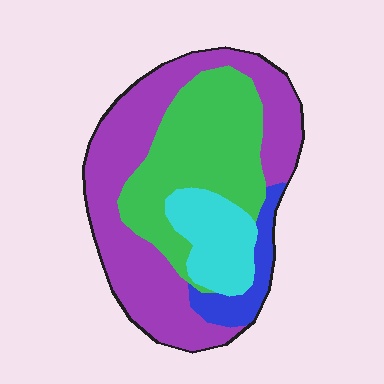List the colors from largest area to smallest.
From largest to smallest: purple, green, cyan, blue.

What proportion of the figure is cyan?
Cyan takes up about one eighth (1/8) of the figure.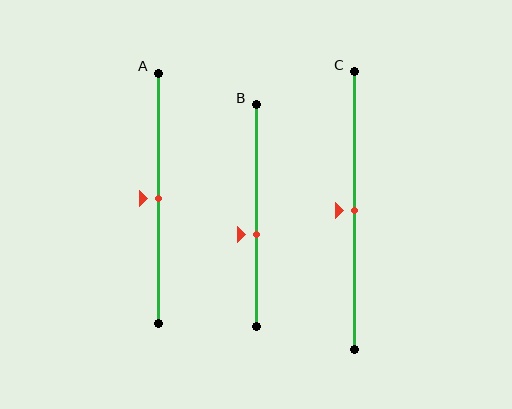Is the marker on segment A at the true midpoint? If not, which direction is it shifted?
Yes, the marker on segment A is at the true midpoint.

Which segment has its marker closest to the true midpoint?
Segment A has its marker closest to the true midpoint.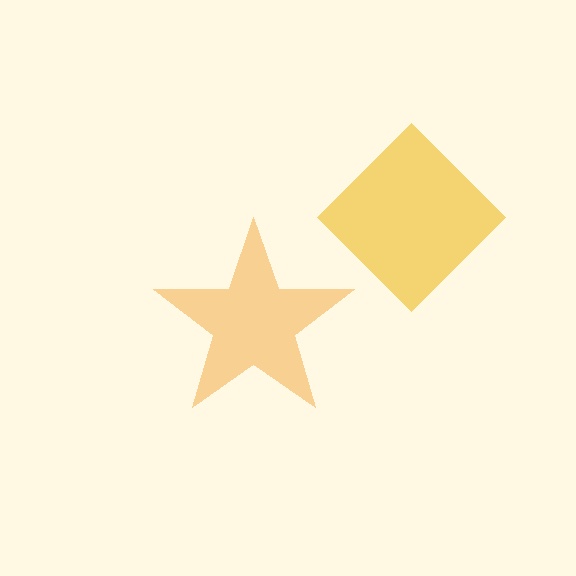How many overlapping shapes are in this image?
There are 2 overlapping shapes in the image.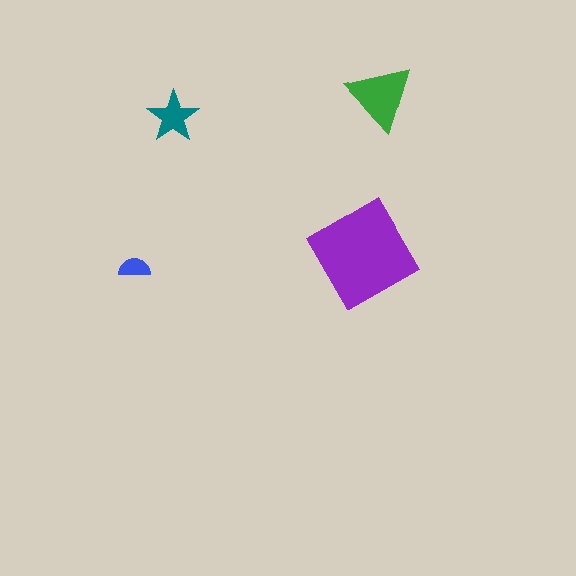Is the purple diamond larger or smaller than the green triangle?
Larger.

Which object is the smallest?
The blue semicircle.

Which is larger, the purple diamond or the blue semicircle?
The purple diamond.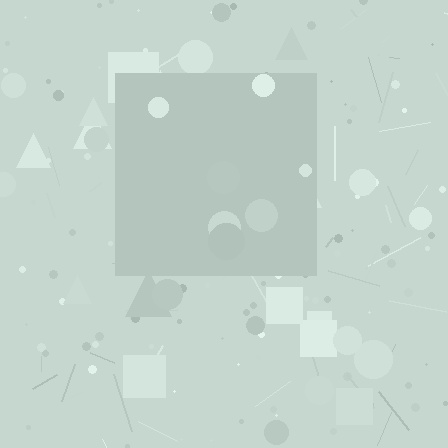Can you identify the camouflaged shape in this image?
The camouflaged shape is a square.